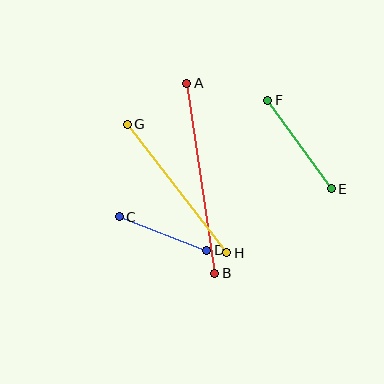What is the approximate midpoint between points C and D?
The midpoint is at approximately (163, 234) pixels.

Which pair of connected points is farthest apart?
Points A and B are farthest apart.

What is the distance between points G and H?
The distance is approximately 162 pixels.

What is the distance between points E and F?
The distance is approximately 109 pixels.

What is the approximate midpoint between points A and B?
The midpoint is at approximately (201, 178) pixels.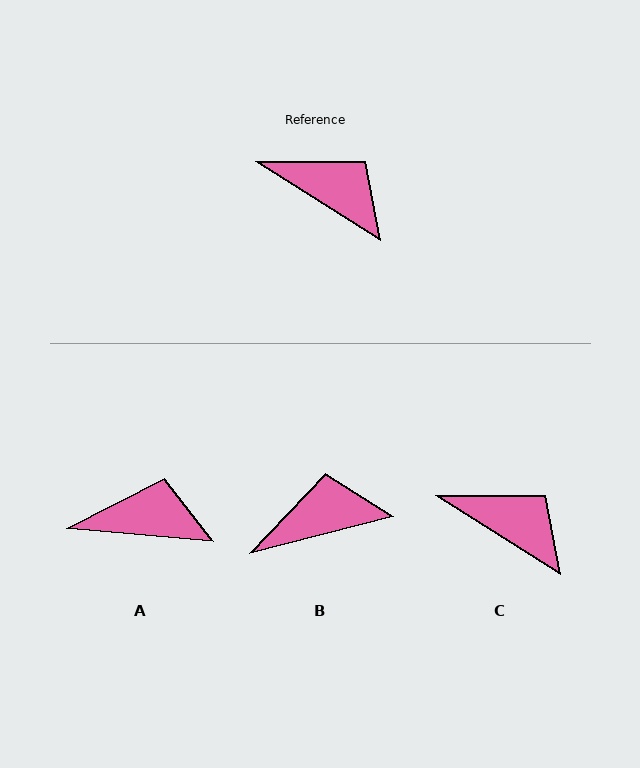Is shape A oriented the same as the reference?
No, it is off by about 27 degrees.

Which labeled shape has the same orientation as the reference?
C.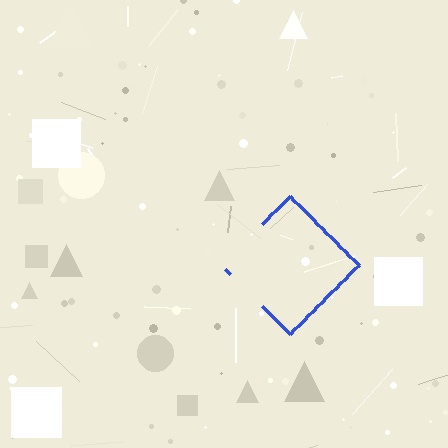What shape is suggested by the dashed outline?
The dashed outline suggests a diamond.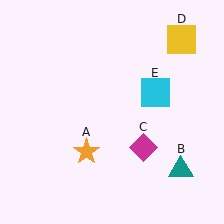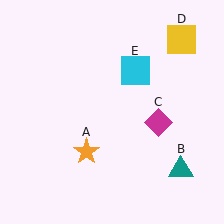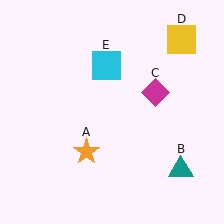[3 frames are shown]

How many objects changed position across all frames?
2 objects changed position: magenta diamond (object C), cyan square (object E).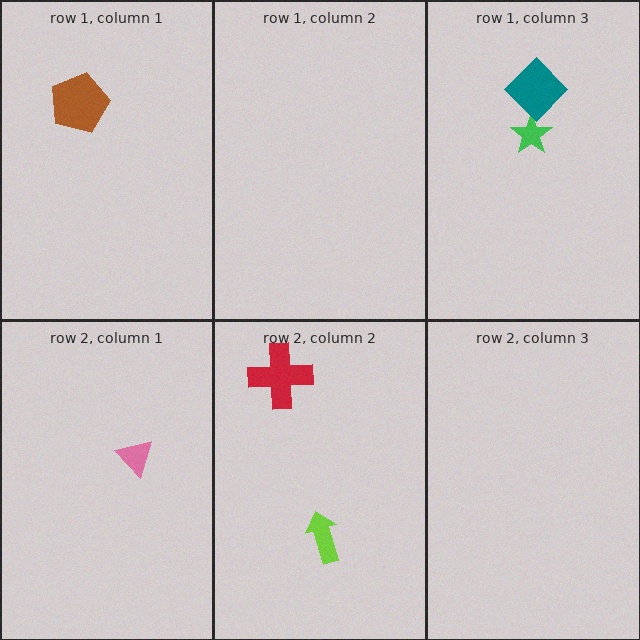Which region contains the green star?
The row 1, column 3 region.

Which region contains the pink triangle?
The row 2, column 1 region.